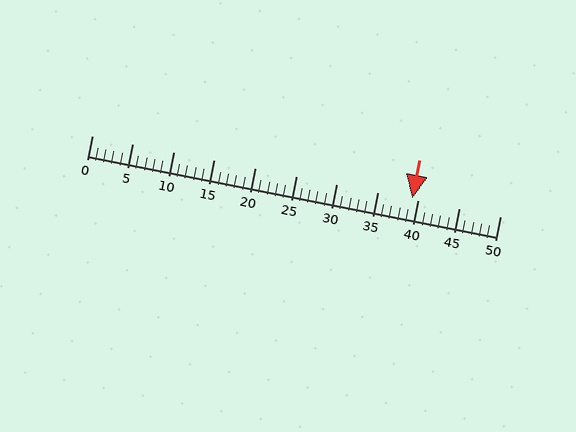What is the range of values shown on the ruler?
The ruler shows values from 0 to 50.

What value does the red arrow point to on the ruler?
The red arrow points to approximately 39.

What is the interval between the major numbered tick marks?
The major tick marks are spaced 5 units apart.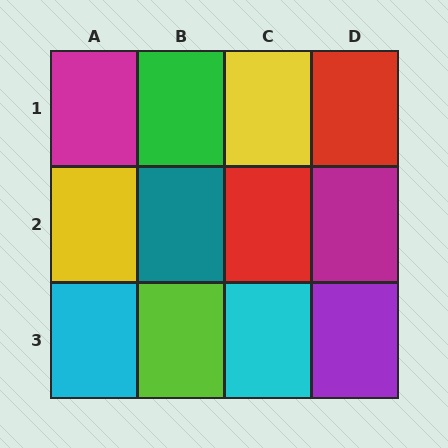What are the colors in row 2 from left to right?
Yellow, teal, red, magenta.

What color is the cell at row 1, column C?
Yellow.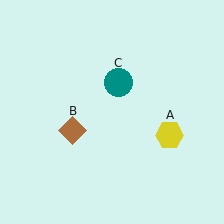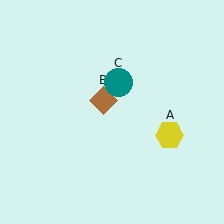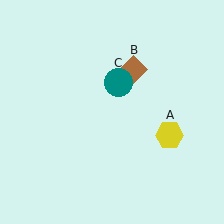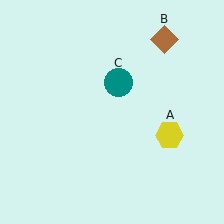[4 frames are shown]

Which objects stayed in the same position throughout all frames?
Yellow hexagon (object A) and teal circle (object C) remained stationary.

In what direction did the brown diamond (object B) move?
The brown diamond (object B) moved up and to the right.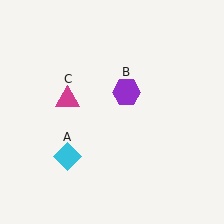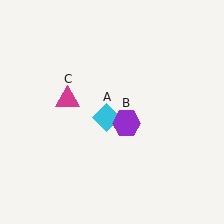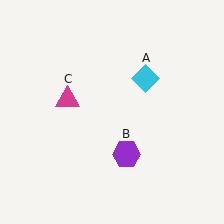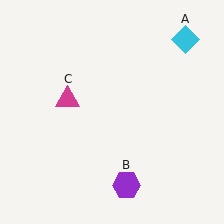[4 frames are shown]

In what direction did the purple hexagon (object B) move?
The purple hexagon (object B) moved down.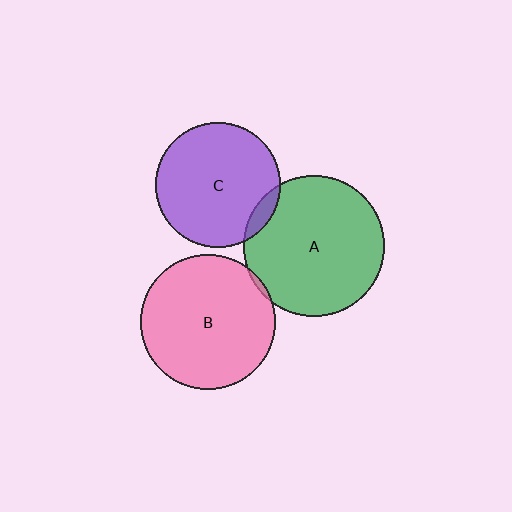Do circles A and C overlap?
Yes.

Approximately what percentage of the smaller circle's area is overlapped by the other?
Approximately 5%.